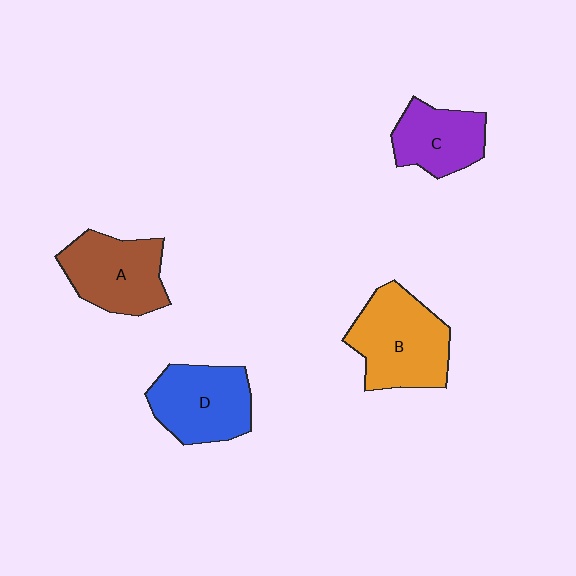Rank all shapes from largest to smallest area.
From largest to smallest: B (orange), D (blue), A (brown), C (purple).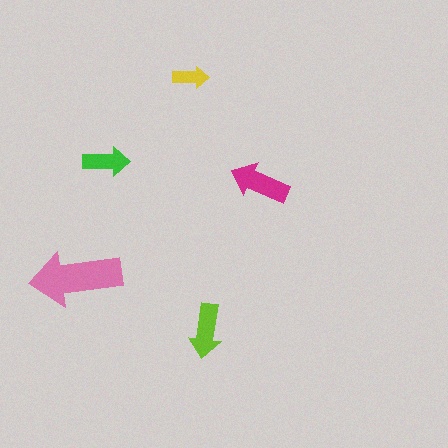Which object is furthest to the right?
The magenta arrow is rightmost.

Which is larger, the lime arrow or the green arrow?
The lime one.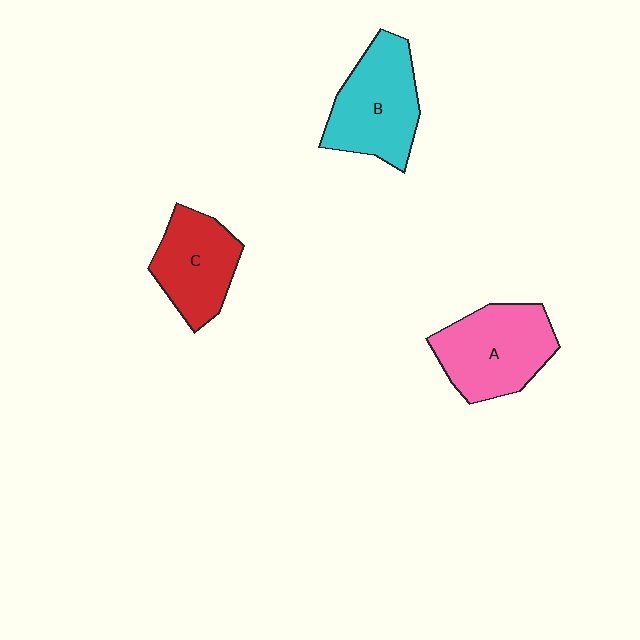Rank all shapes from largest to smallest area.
From largest to smallest: A (pink), B (cyan), C (red).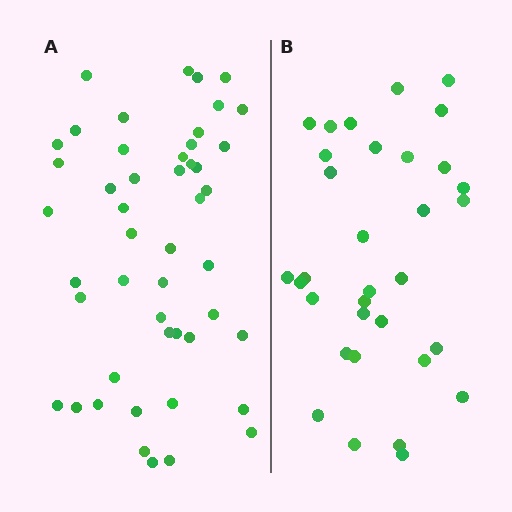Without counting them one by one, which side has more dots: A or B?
Region A (the left region) has more dots.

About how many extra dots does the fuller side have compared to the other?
Region A has approximately 15 more dots than region B.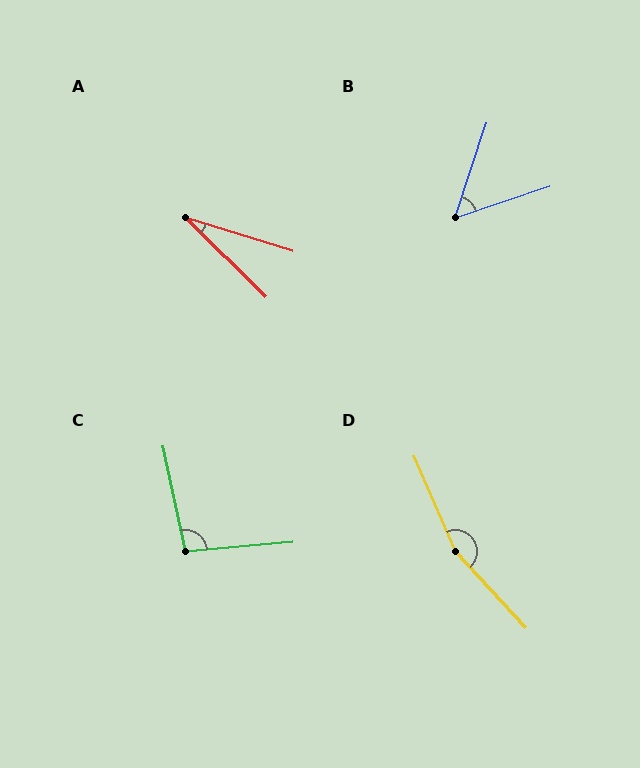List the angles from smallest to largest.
A (27°), B (53°), C (97°), D (161°).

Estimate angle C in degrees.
Approximately 97 degrees.